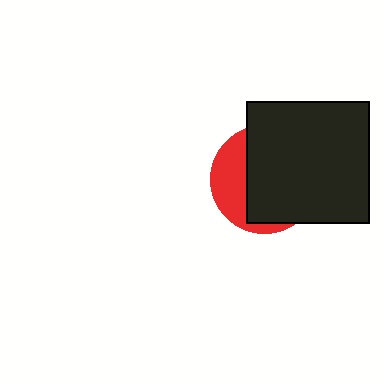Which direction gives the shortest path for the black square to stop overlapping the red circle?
Moving right gives the shortest separation.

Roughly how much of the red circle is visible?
A small part of it is visible (roughly 33%).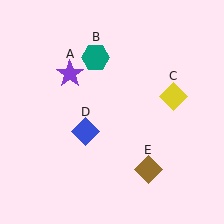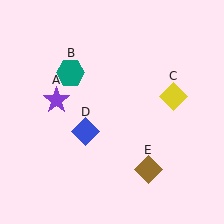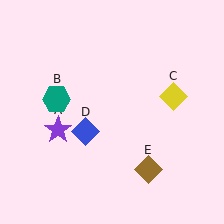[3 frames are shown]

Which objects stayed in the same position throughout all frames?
Yellow diamond (object C) and blue diamond (object D) and brown diamond (object E) remained stationary.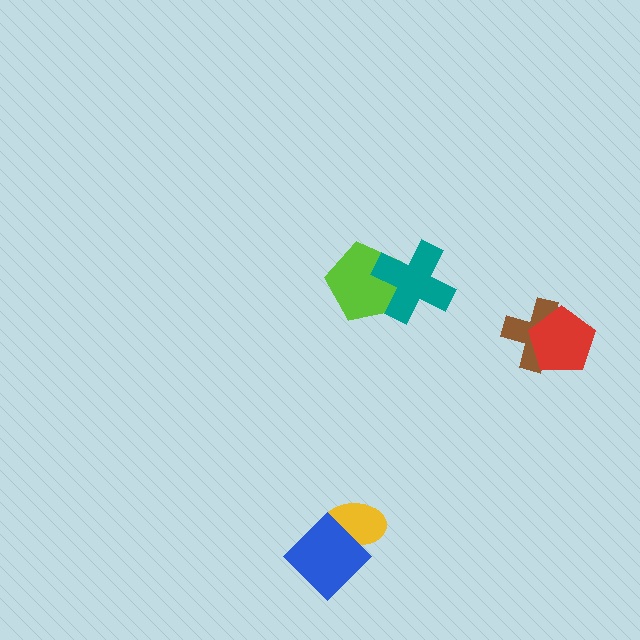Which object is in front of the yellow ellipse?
The blue diamond is in front of the yellow ellipse.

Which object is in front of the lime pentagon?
The teal cross is in front of the lime pentagon.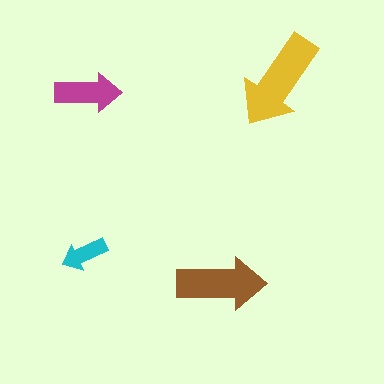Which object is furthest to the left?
The cyan arrow is leftmost.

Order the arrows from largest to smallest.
the yellow one, the brown one, the magenta one, the cyan one.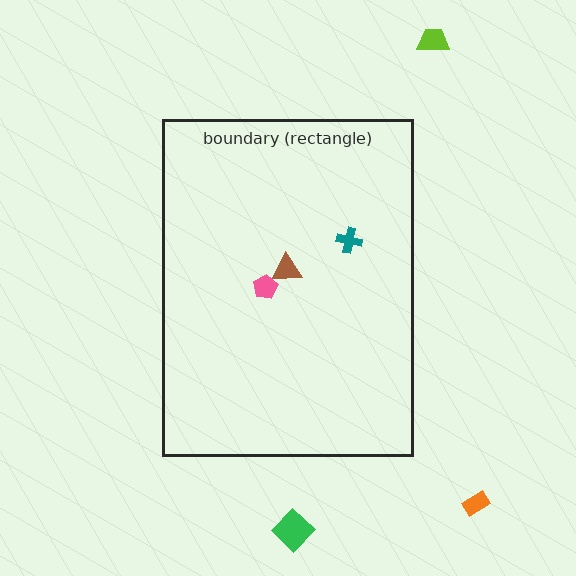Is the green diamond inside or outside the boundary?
Outside.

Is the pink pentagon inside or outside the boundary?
Inside.